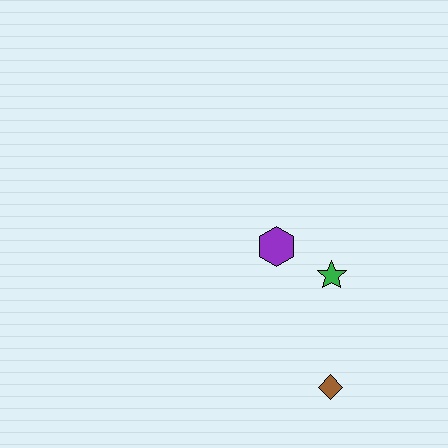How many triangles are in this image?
There are no triangles.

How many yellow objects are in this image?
There are no yellow objects.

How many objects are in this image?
There are 3 objects.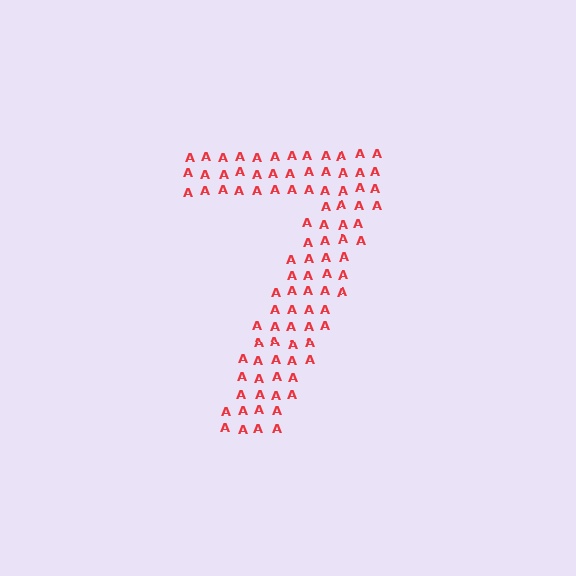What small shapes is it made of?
It is made of small letter A's.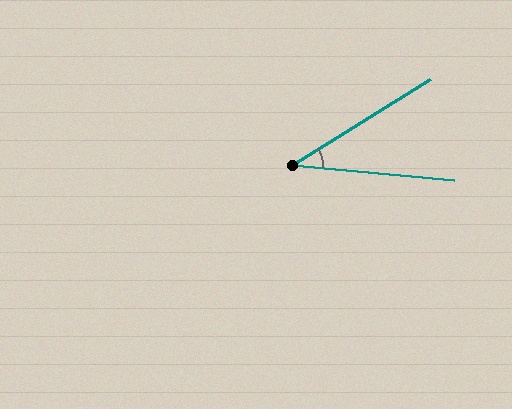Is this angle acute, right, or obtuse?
It is acute.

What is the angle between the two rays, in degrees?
Approximately 37 degrees.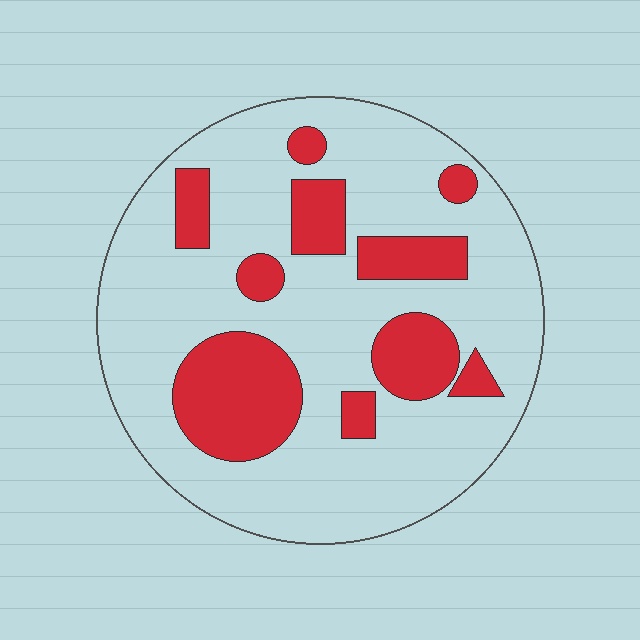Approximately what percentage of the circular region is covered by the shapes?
Approximately 25%.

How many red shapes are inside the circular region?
10.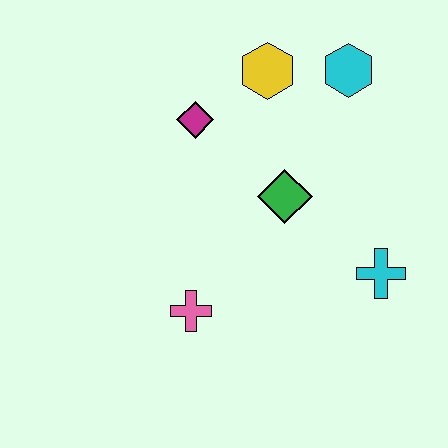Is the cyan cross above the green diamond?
No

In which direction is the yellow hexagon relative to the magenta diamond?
The yellow hexagon is to the right of the magenta diamond.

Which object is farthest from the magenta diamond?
The cyan cross is farthest from the magenta diamond.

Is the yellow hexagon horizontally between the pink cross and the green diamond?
Yes